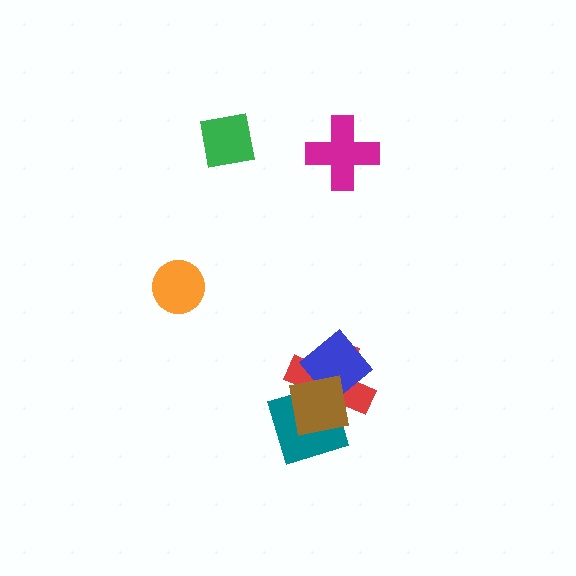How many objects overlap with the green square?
0 objects overlap with the green square.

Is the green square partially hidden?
No, no other shape covers it.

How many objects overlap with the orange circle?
0 objects overlap with the orange circle.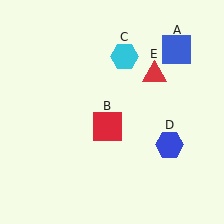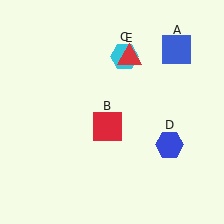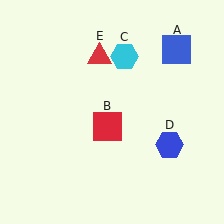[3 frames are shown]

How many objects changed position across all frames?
1 object changed position: red triangle (object E).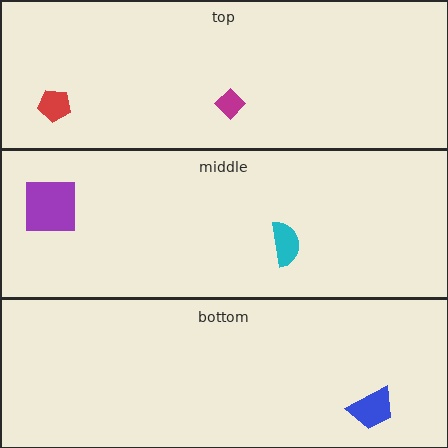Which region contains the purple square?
The middle region.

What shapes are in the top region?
The magenta diamond, the red pentagon.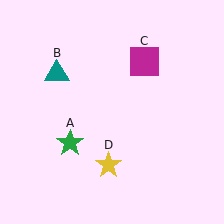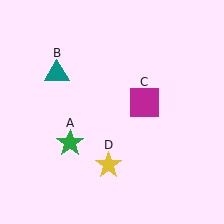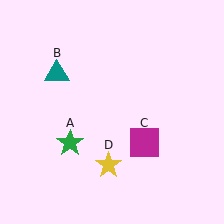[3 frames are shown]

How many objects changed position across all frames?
1 object changed position: magenta square (object C).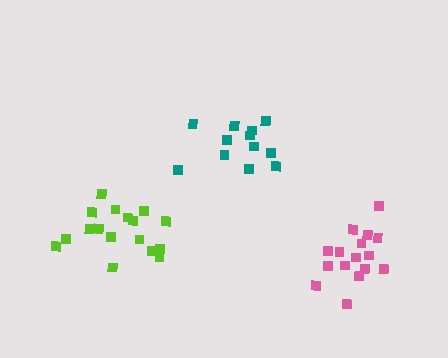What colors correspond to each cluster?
The clusters are colored: pink, lime, teal.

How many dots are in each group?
Group 1: 16 dots, Group 2: 17 dots, Group 3: 12 dots (45 total).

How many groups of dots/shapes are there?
There are 3 groups.